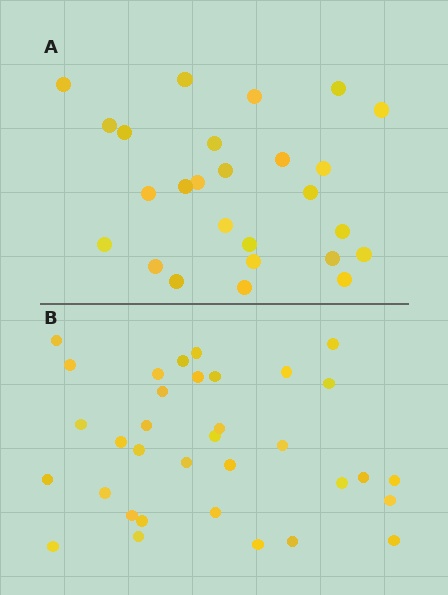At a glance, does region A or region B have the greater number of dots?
Region B (the bottom region) has more dots.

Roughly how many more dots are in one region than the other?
Region B has roughly 8 or so more dots than region A.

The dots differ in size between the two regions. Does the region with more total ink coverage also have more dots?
No. Region A has more total ink coverage because its dots are larger, but region B actually contains more individual dots. Total area can be misleading — the number of items is what matters here.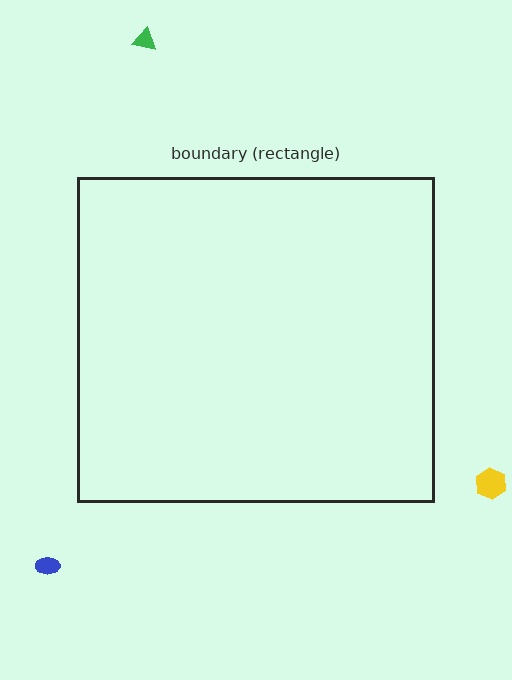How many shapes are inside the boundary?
0 inside, 3 outside.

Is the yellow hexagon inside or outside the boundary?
Outside.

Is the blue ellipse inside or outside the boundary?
Outside.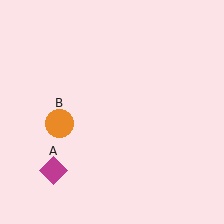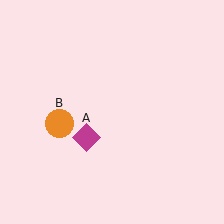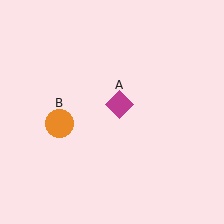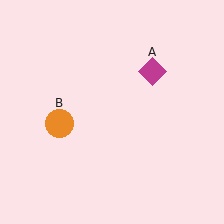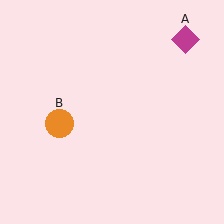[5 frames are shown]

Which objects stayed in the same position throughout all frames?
Orange circle (object B) remained stationary.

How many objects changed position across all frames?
1 object changed position: magenta diamond (object A).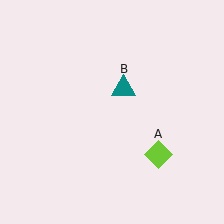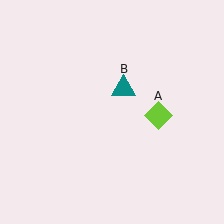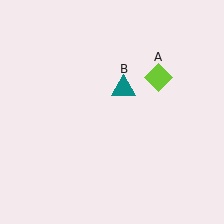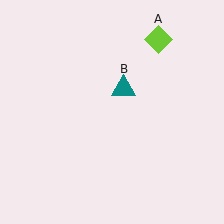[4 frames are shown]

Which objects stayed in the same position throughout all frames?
Teal triangle (object B) remained stationary.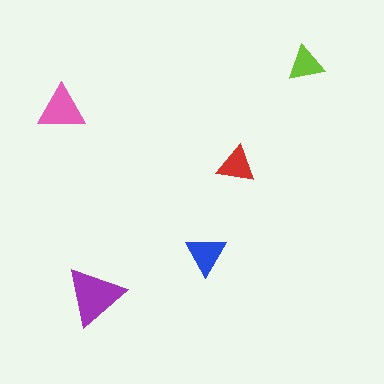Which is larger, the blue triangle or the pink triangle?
The pink one.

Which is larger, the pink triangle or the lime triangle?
The pink one.